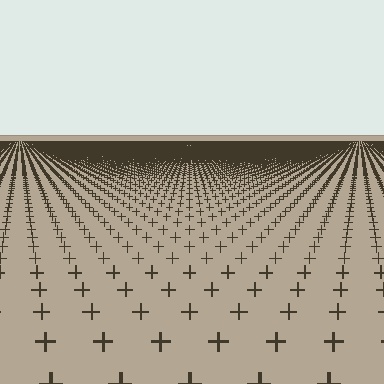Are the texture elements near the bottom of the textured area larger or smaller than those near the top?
Larger. Near the bottom, elements are closer to the viewer and appear at a bigger on-screen size.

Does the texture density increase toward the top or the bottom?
Density increases toward the top.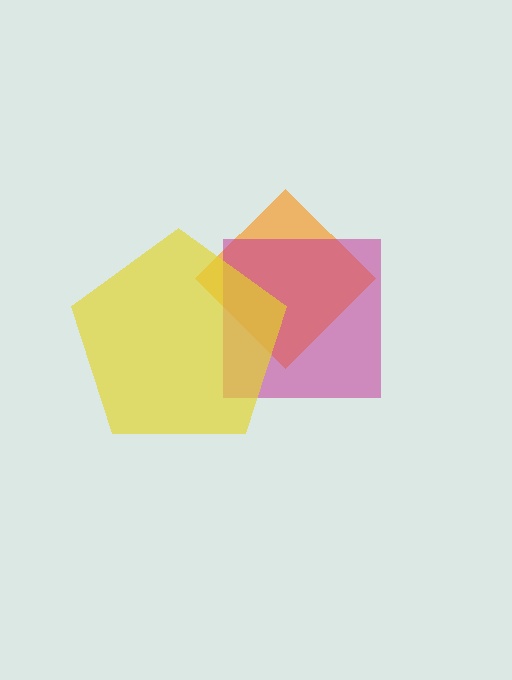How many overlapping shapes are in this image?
There are 3 overlapping shapes in the image.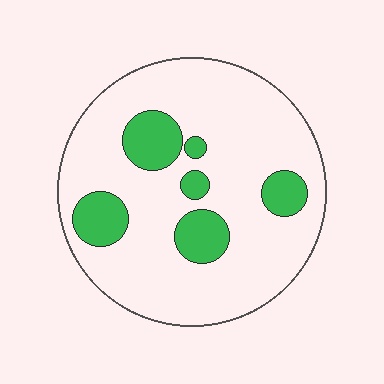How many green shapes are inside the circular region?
6.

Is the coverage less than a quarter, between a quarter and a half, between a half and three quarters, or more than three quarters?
Less than a quarter.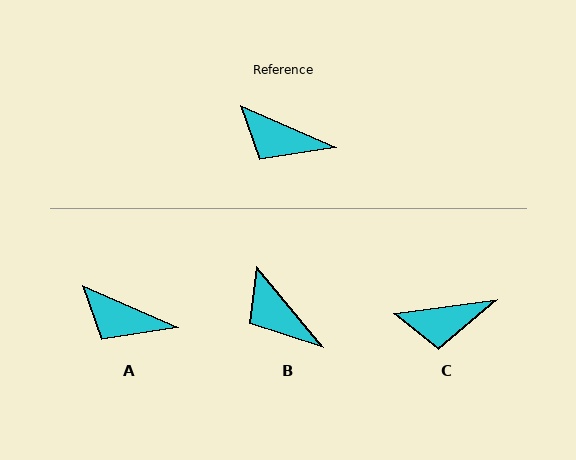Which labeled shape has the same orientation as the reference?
A.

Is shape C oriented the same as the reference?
No, it is off by about 31 degrees.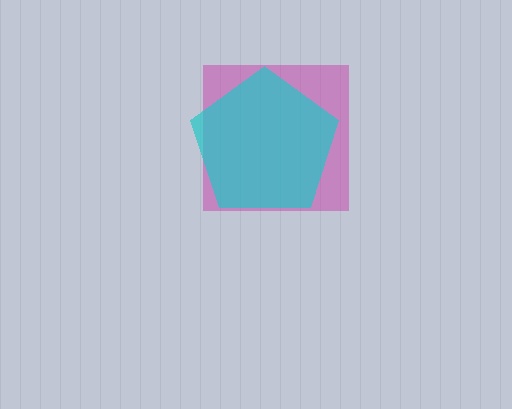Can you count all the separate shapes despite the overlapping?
Yes, there are 2 separate shapes.